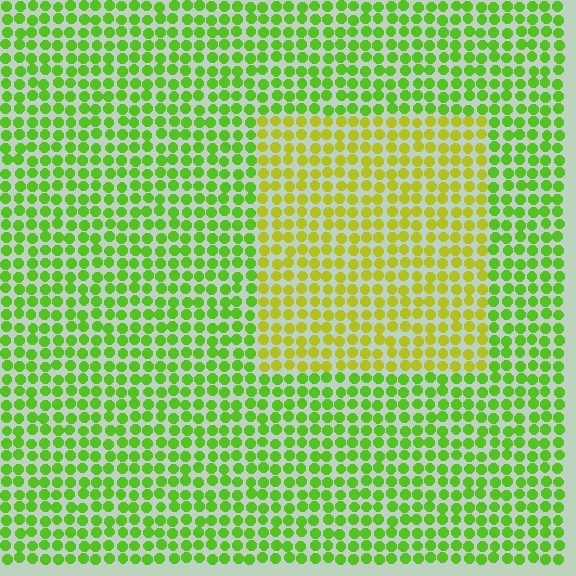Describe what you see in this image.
The image is filled with small lime elements in a uniform arrangement. A rectangle-shaped region is visible where the elements are tinted to a slightly different hue, forming a subtle color boundary.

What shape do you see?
I see a rectangle.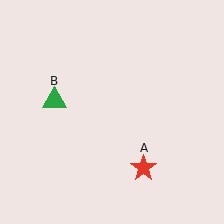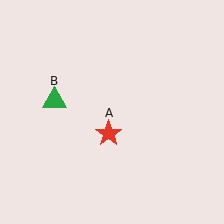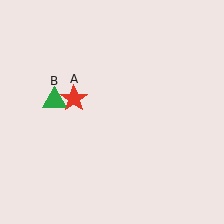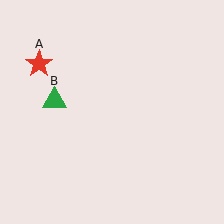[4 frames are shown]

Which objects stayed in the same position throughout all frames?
Green triangle (object B) remained stationary.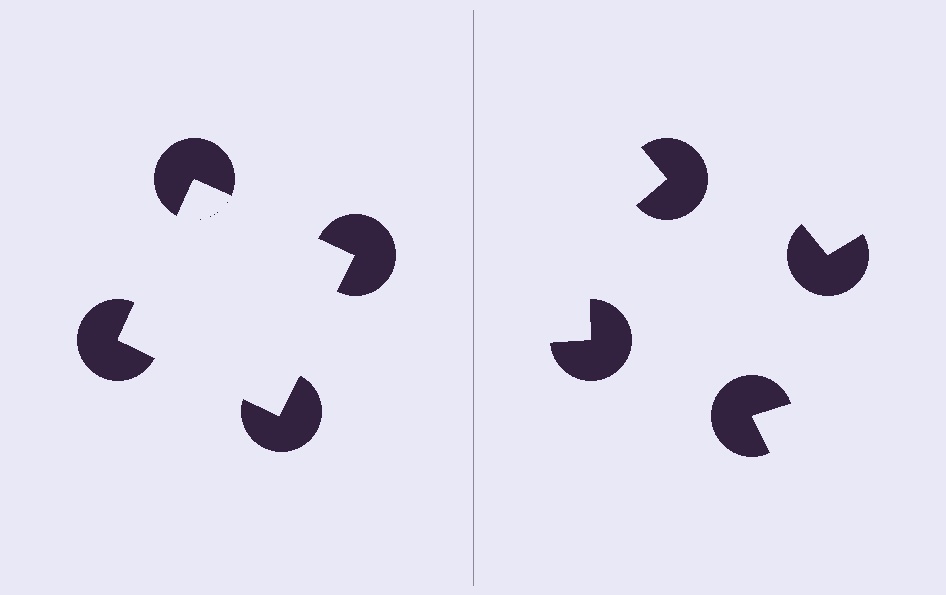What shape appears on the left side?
An illusory square.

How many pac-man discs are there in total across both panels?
8 — 4 on each side.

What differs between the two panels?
The pac-man discs are positioned identically on both sides; only the wedge orientations differ. On the left they align to a square; on the right they are misaligned.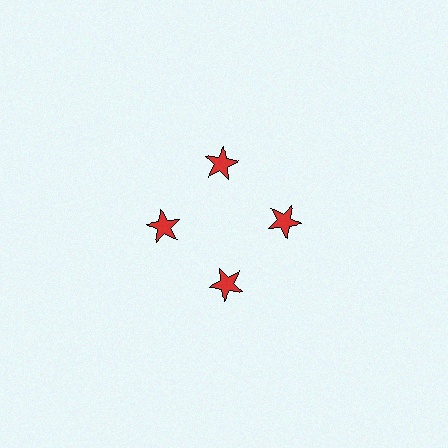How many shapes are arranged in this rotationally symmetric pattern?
There are 4 shapes, arranged in 4 groups of 1.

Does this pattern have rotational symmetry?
Yes, this pattern has 4-fold rotational symmetry. It looks the same after rotating 90 degrees around the center.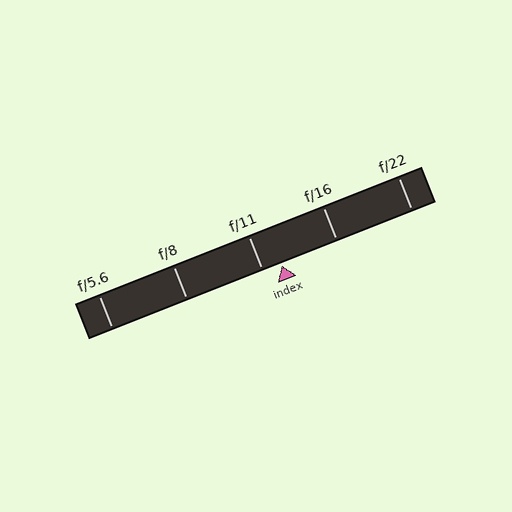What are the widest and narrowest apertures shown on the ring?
The widest aperture shown is f/5.6 and the narrowest is f/22.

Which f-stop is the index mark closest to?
The index mark is closest to f/11.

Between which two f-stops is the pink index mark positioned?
The index mark is between f/11 and f/16.